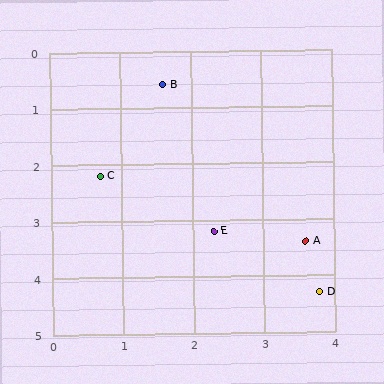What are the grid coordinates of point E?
Point E is at approximately (2.3, 3.2).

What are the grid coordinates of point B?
Point B is at approximately (1.6, 0.6).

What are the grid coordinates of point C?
Point C is at approximately (0.7, 2.2).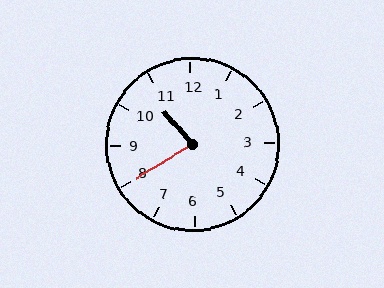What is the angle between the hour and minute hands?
Approximately 80 degrees.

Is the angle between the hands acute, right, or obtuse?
It is acute.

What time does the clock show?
10:40.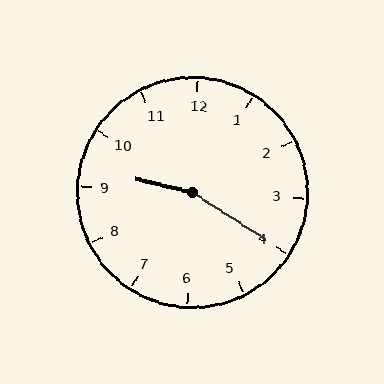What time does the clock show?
9:20.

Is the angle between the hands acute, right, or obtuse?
It is obtuse.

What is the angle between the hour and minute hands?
Approximately 160 degrees.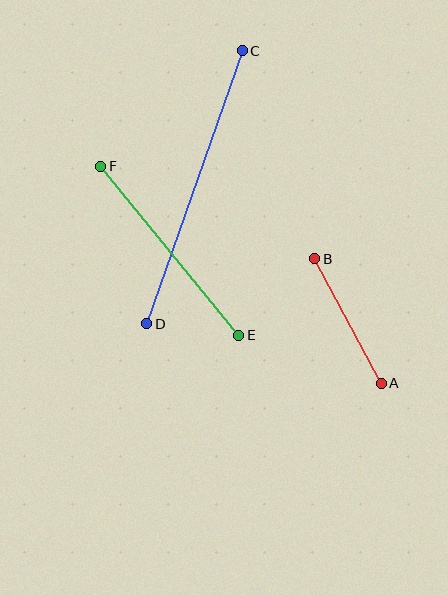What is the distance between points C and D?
The distance is approximately 289 pixels.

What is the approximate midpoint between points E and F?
The midpoint is at approximately (170, 251) pixels.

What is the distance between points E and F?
The distance is approximately 218 pixels.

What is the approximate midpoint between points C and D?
The midpoint is at approximately (194, 187) pixels.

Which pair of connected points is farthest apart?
Points C and D are farthest apart.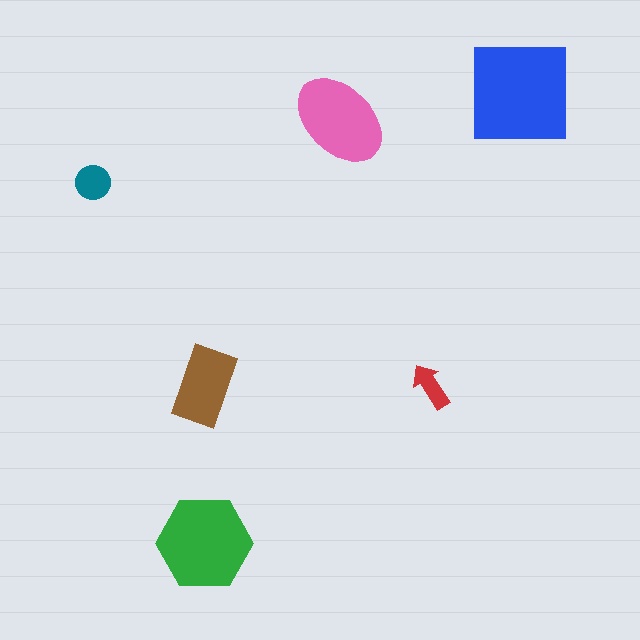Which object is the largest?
The blue square.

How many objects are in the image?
There are 6 objects in the image.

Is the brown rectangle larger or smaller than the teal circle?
Larger.